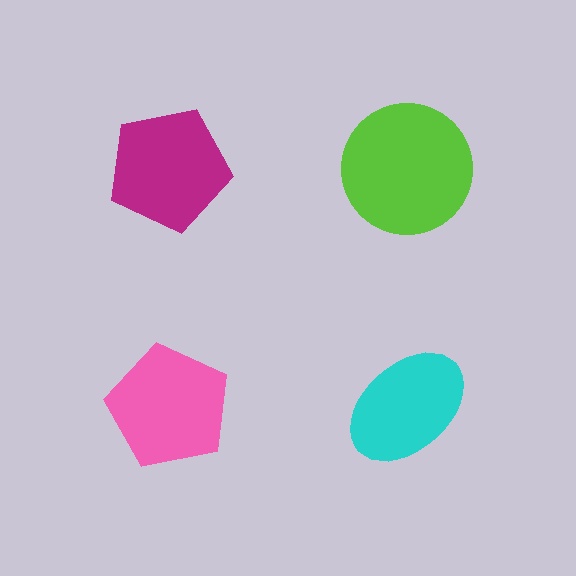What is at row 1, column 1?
A magenta pentagon.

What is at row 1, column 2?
A lime circle.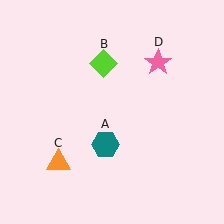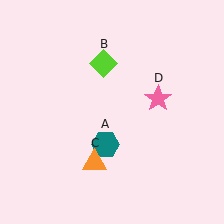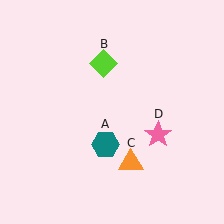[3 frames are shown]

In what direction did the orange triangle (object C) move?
The orange triangle (object C) moved right.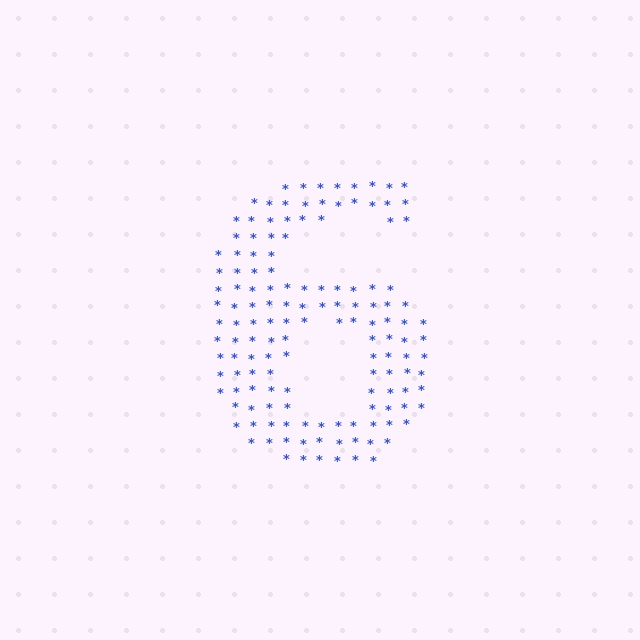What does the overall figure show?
The overall figure shows the digit 6.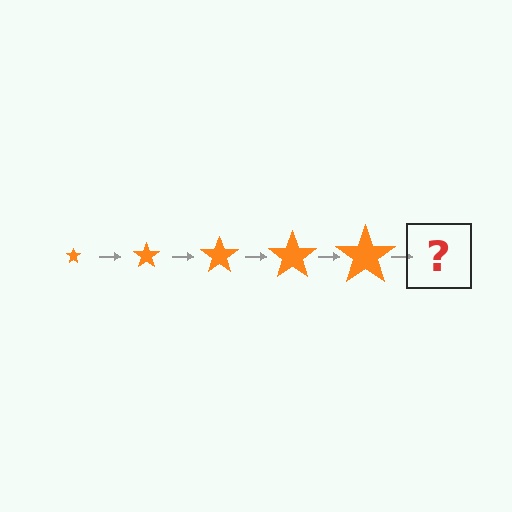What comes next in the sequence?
The next element should be an orange star, larger than the previous one.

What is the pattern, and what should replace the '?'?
The pattern is that the star gets progressively larger each step. The '?' should be an orange star, larger than the previous one.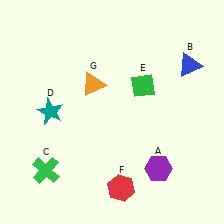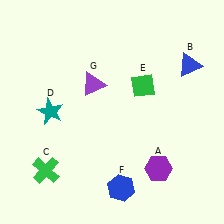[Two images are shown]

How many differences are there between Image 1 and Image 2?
There are 2 differences between the two images.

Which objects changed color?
F changed from red to blue. G changed from orange to purple.